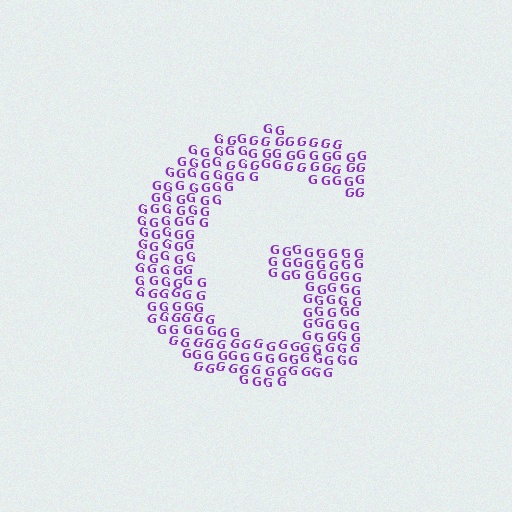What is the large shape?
The large shape is the letter G.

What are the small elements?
The small elements are letter G's.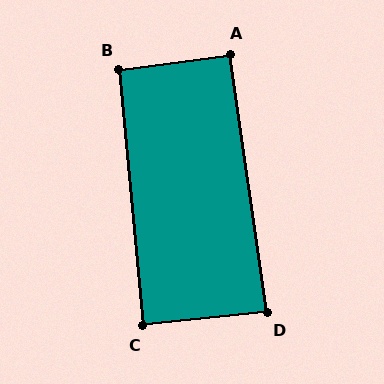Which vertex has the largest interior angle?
B, at approximately 92 degrees.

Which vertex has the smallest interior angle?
D, at approximately 88 degrees.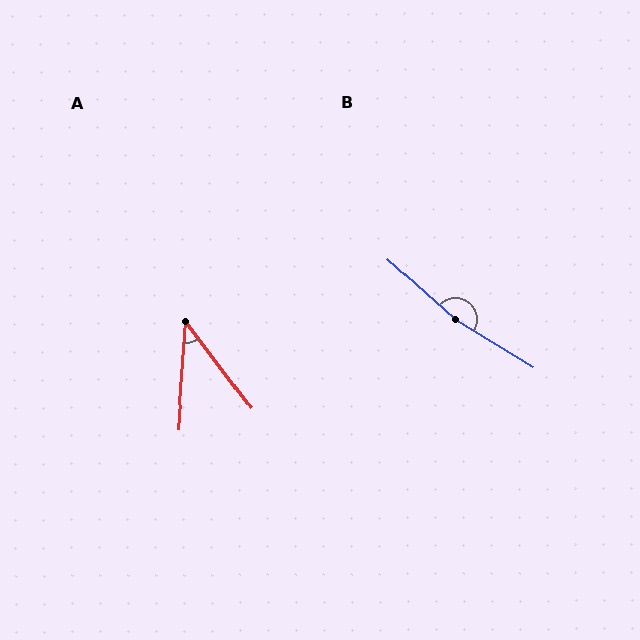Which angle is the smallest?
A, at approximately 41 degrees.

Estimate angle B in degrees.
Approximately 170 degrees.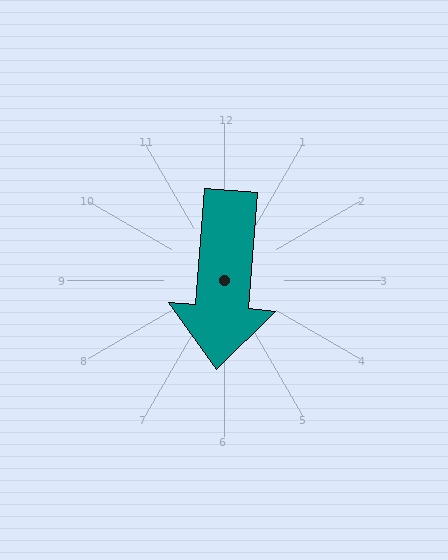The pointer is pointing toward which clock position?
Roughly 6 o'clock.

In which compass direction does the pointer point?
South.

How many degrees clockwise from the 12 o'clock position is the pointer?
Approximately 185 degrees.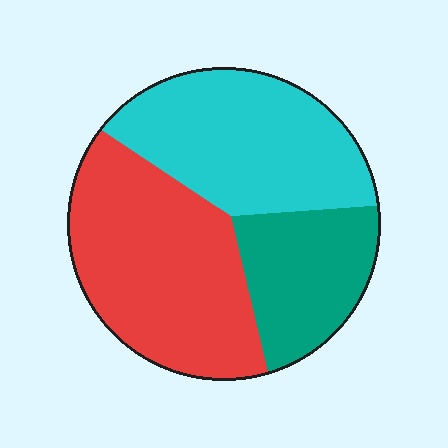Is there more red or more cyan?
Red.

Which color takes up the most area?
Red, at roughly 40%.